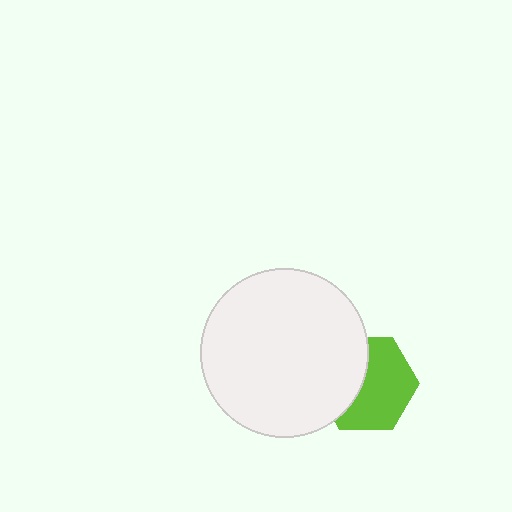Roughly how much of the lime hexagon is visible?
About half of it is visible (roughly 60%).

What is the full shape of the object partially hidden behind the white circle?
The partially hidden object is a lime hexagon.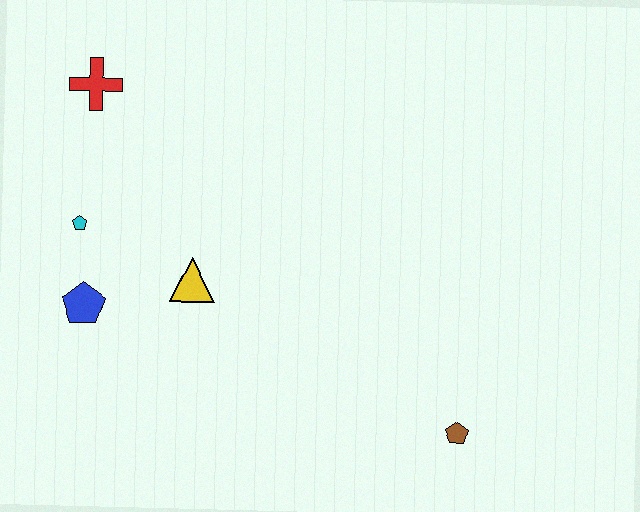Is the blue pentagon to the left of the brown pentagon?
Yes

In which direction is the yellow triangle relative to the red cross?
The yellow triangle is below the red cross.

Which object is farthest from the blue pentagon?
The brown pentagon is farthest from the blue pentagon.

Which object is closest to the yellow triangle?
The blue pentagon is closest to the yellow triangle.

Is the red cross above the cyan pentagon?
Yes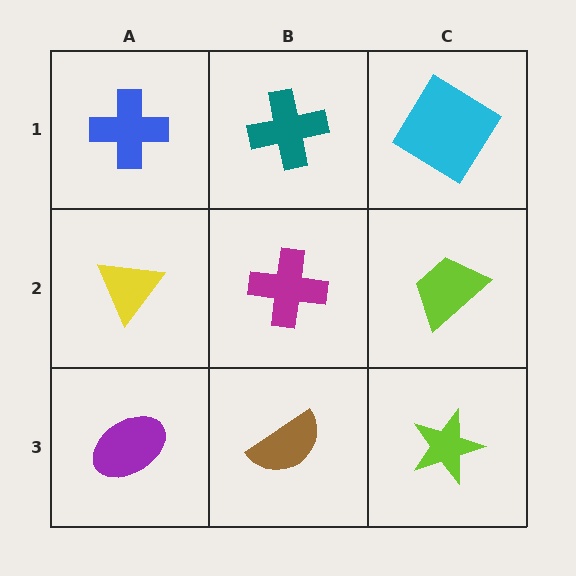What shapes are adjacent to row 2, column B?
A teal cross (row 1, column B), a brown semicircle (row 3, column B), a yellow triangle (row 2, column A), a lime trapezoid (row 2, column C).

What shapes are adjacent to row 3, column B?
A magenta cross (row 2, column B), a purple ellipse (row 3, column A), a lime star (row 3, column C).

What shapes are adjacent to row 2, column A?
A blue cross (row 1, column A), a purple ellipse (row 3, column A), a magenta cross (row 2, column B).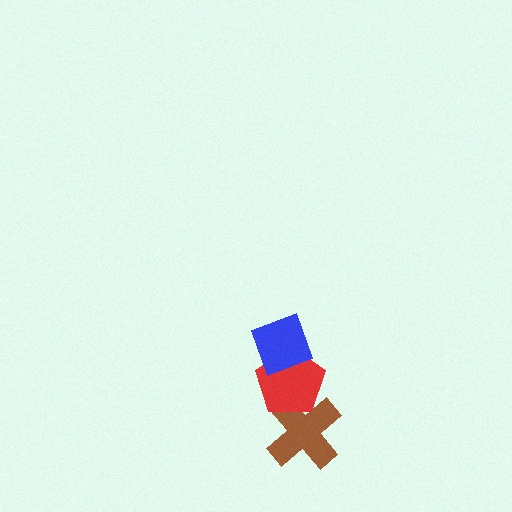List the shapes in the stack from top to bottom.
From top to bottom: the blue diamond, the red pentagon, the brown cross.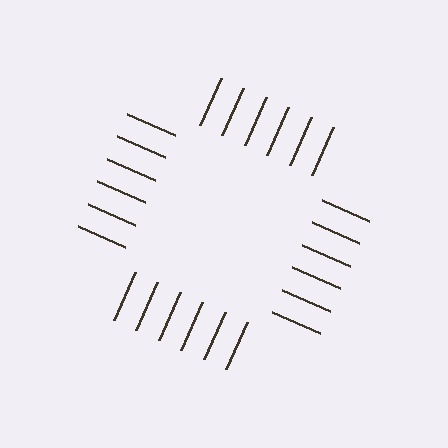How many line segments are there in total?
24 — 6 along each of the 4 edges.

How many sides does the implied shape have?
4 sides — the line-ends trace a square.